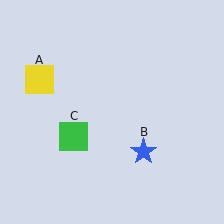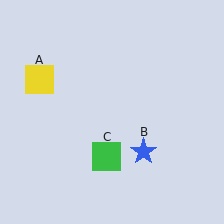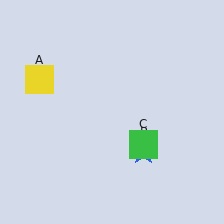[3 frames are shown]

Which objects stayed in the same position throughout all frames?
Yellow square (object A) and blue star (object B) remained stationary.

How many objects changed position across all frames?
1 object changed position: green square (object C).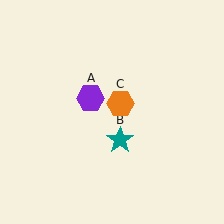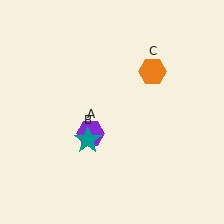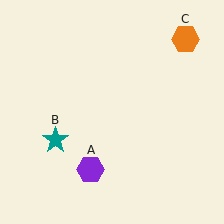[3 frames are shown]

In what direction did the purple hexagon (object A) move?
The purple hexagon (object A) moved down.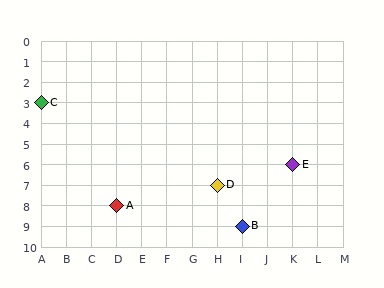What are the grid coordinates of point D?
Point D is at grid coordinates (H, 7).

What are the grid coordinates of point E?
Point E is at grid coordinates (K, 6).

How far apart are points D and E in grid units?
Points D and E are 3 columns and 1 row apart (about 3.2 grid units diagonally).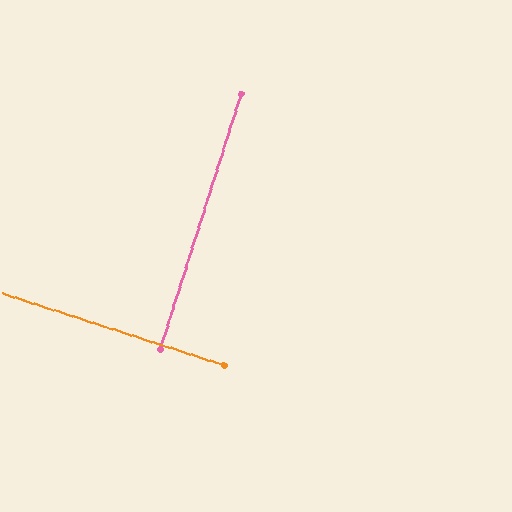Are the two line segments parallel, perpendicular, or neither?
Perpendicular — they meet at approximately 90°.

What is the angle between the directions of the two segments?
Approximately 90 degrees.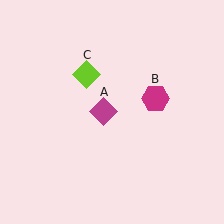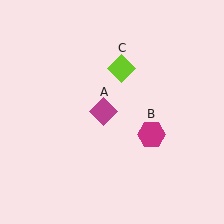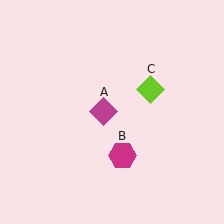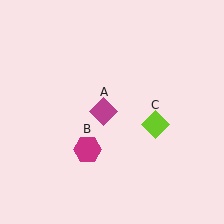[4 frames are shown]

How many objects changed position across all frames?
2 objects changed position: magenta hexagon (object B), lime diamond (object C).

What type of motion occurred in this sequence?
The magenta hexagon (object B), lime diamond (object C) rotated clockwise around the center of the scene.